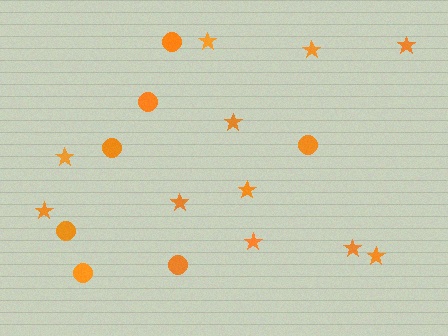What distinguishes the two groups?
There are 2 groups: one group of circles (7) and one group of stars (11).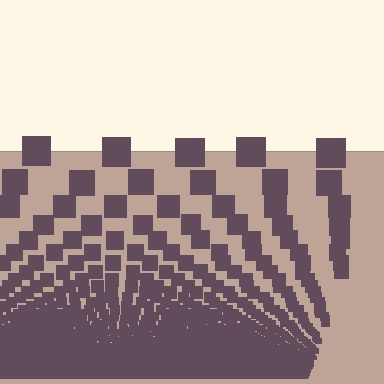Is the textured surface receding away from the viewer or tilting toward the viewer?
The surface appears to tilt toward the viewer. Texture elements get larger and sparser toward the top.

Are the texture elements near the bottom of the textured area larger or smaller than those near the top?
Smaller. The gradient is inverted — elements near the bottom are smaller and denser.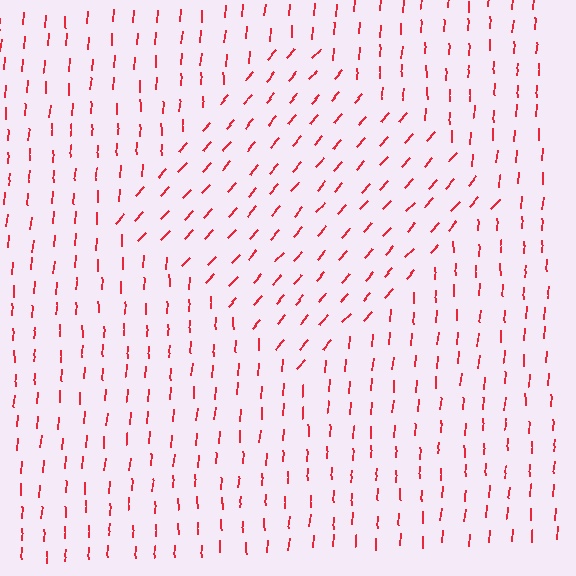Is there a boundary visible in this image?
Yes, there is a texture boundary formed by a change in line orientation.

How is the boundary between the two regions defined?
The boundary is defined purely by a change in line orientation (approximately 37 degrees difference). All lines are the same color and thickness.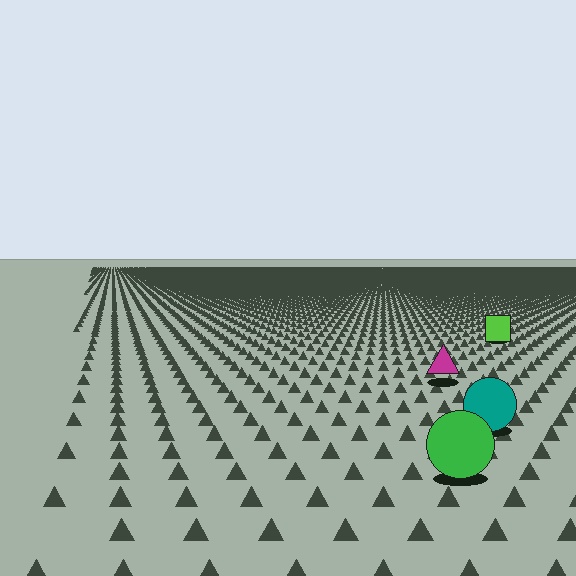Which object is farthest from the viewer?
The lime square is farthest from the viewer. It appears smaller and the ground texture around it is denser.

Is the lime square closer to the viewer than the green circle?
No. The green circle is closer — you can tell from the texture gradient: the ground texture is coarser near it.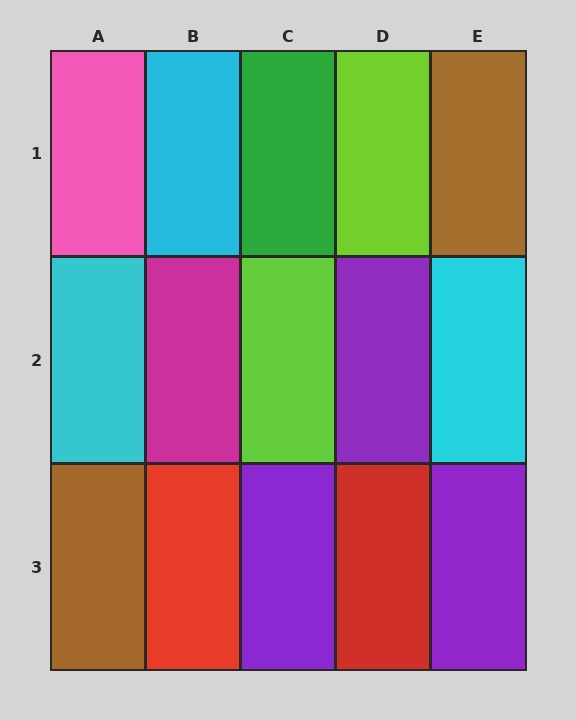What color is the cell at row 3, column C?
Purple.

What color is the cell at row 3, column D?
Red.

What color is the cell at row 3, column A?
Brown.